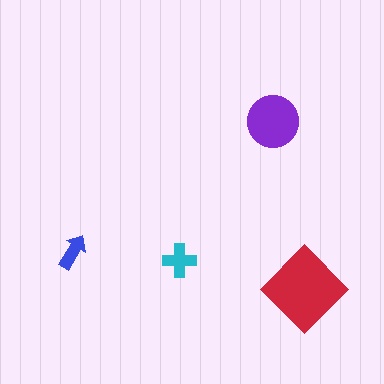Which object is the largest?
The red diamond.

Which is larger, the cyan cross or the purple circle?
The purple circle.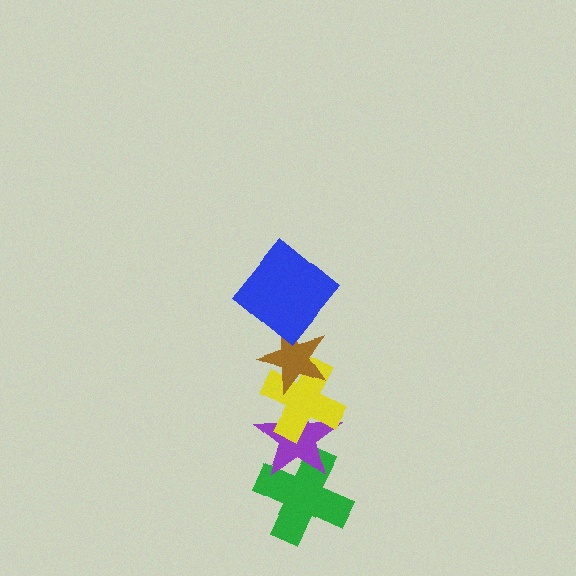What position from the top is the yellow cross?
The yellow cross is 3rd from the top.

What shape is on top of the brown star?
The blue diamond is on top of the brown star.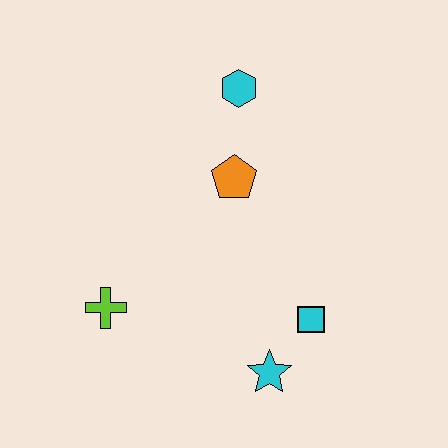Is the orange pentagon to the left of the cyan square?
Yes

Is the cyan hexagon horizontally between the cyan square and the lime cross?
Yes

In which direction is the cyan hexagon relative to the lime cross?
The cyan hexagon is above the lime cross.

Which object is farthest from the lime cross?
The cyan hexagon is farthest from the lime cross.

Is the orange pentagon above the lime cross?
Yes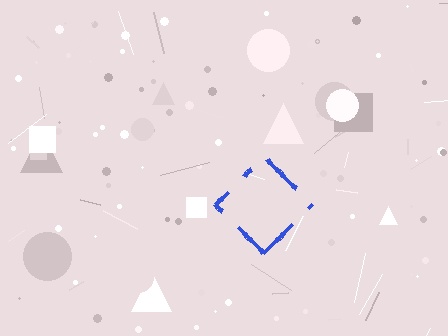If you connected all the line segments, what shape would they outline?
They would outline a diamond.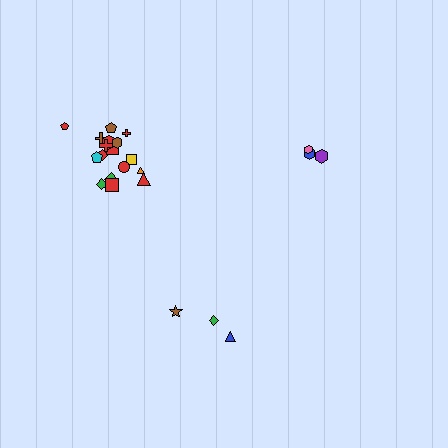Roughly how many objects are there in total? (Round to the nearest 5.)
Roughly 25 objects in total.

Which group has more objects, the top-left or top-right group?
The top-left group.